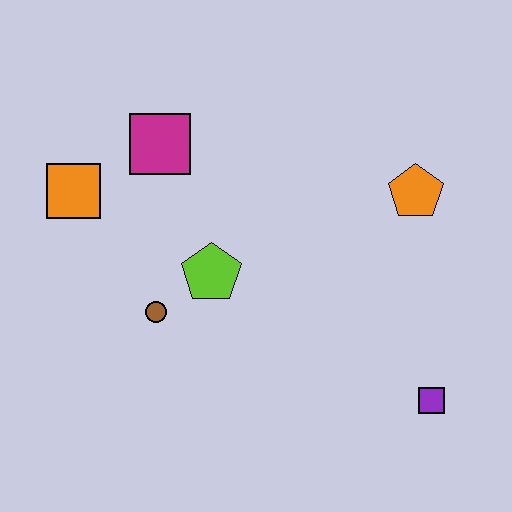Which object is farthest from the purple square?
The orange square is farthest from the purple square.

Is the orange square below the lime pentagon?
No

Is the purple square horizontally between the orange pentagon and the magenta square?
No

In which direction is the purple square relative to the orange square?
The purple square is to the right of the orange square.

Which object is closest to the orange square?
The magenta square is closest to the orange square.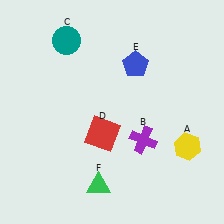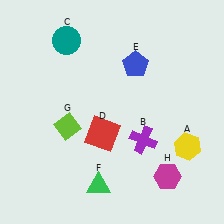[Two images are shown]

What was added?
A lime diamond (G), a magenta hexagon (H) were added in Image 2.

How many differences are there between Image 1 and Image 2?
There are 2 differences between the two images.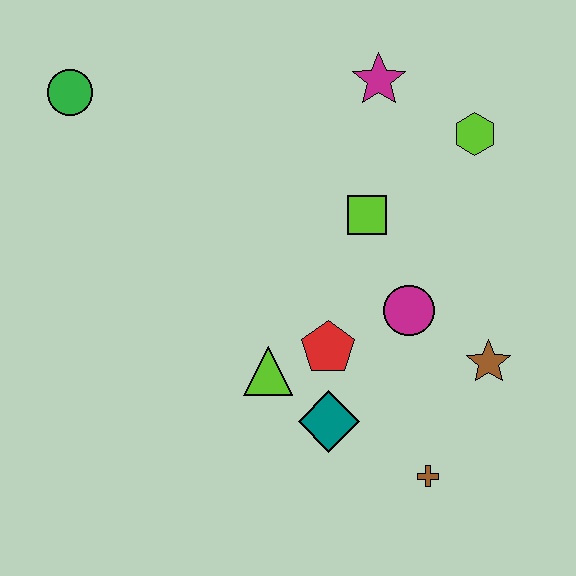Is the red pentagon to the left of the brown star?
Yes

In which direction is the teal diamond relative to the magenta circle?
The teal diamond is below the magenta circle.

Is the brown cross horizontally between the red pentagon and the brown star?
Yes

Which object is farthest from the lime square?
The green circle is farthest from the lime square.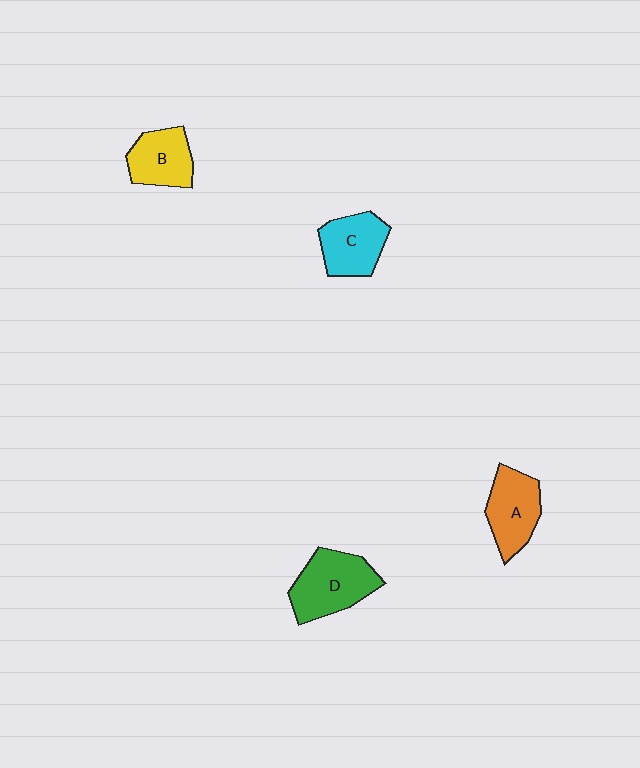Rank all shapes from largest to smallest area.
From largest to smallest: D (green), A (orange), C (cyan), B (yellow).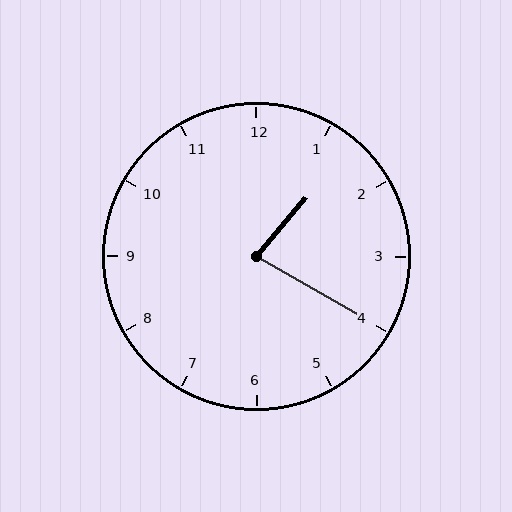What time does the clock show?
1:20.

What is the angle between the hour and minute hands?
Approximately 80 degrees.